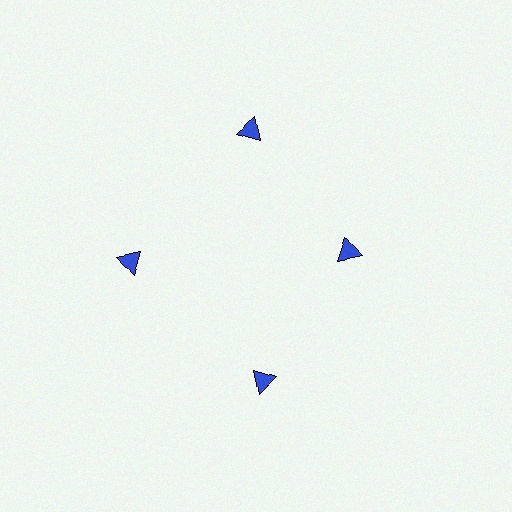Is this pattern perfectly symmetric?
No. The 4 blue triangles are arranged in a ring, but one element near the 3 o'clock position is pulled inward toward the center, breaking the 4-fold rotational symmetry.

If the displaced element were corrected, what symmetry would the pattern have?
It would have 4-fold rotational symmetry — the pattern would map onto itself every 90 degrees.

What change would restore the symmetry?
The symmetry would be restored by moving it outward, back onto the ring so that all 4 triangles sit at equal angles and equal distance from the center.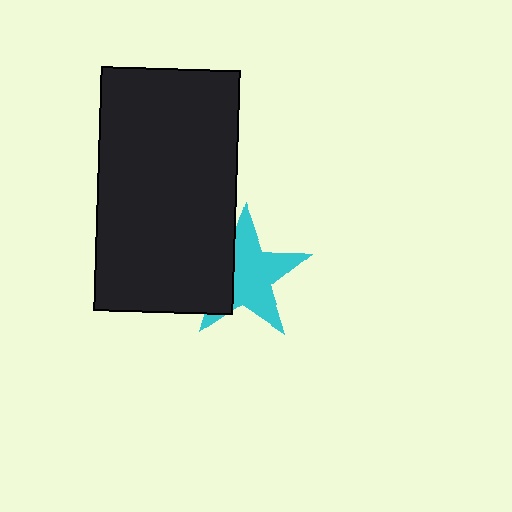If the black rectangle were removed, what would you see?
You would see the complete cyan star.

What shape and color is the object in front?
The object in front is a black rectangle.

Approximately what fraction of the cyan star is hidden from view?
Roughly 34% of the cyan star is hidden behind the black rectangle.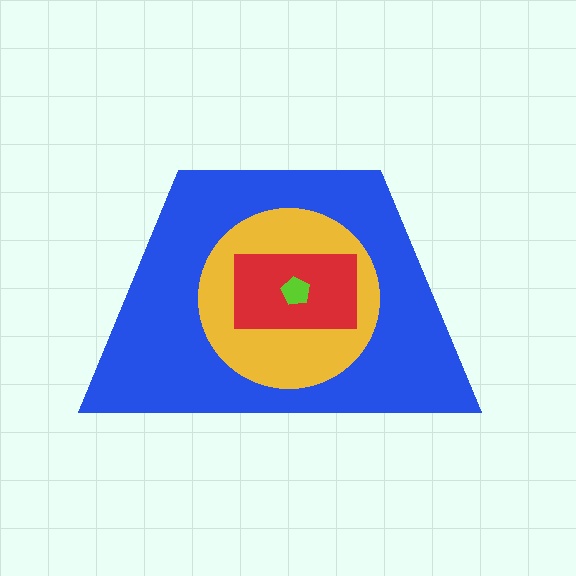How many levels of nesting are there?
4.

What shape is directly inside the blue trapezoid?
The yellow circle.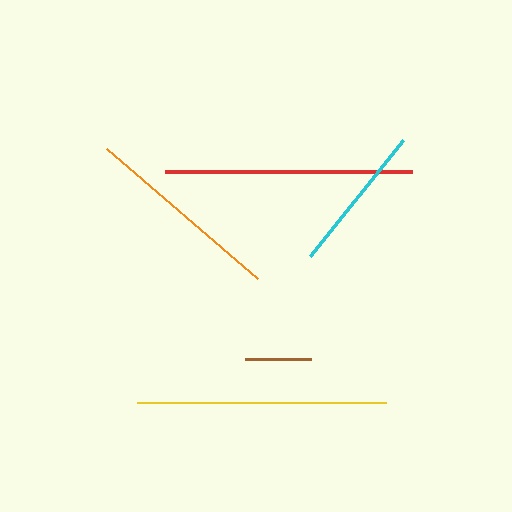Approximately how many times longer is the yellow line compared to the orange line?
The yellow line is approximately 1.2 times the length of the orange line.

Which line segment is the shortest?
The brown line is the shortest at approximately 67 pixels.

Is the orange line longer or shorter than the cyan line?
The orange line is longer than the cyan line.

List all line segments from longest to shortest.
From longest to shortest: yellow, red, orange, cyan, brown.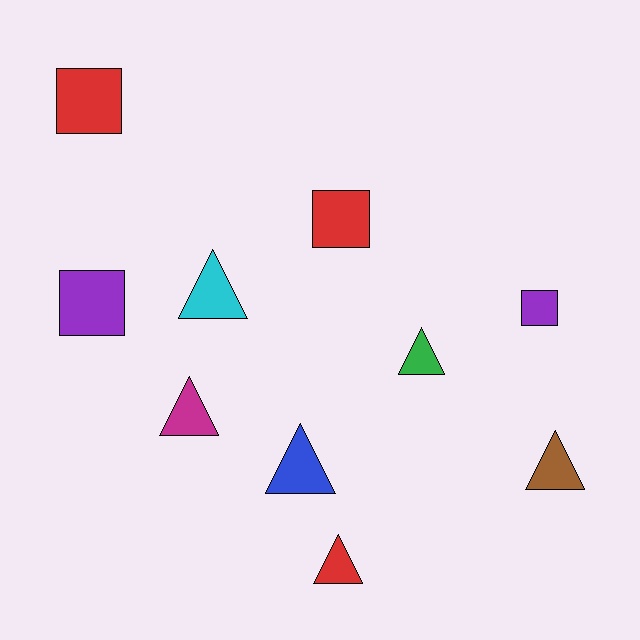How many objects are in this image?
There are 10 objects.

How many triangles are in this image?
There are 6 triangles.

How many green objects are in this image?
There is 1 green object.